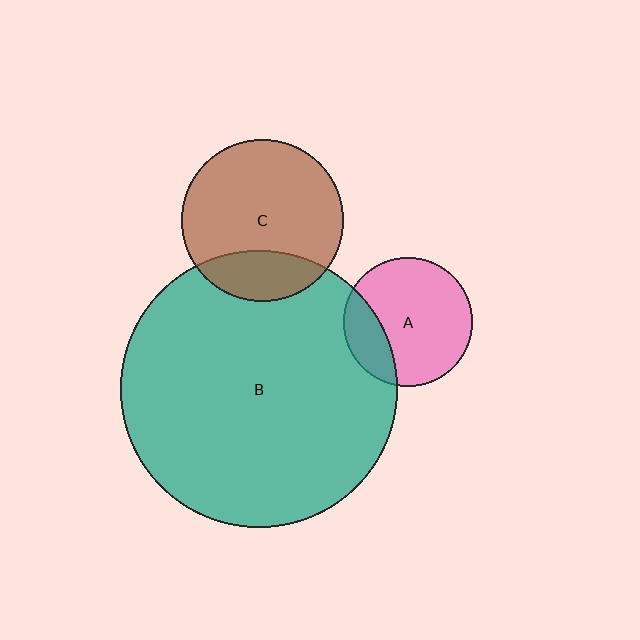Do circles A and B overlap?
Yes.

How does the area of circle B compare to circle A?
Approximately 4.6 times.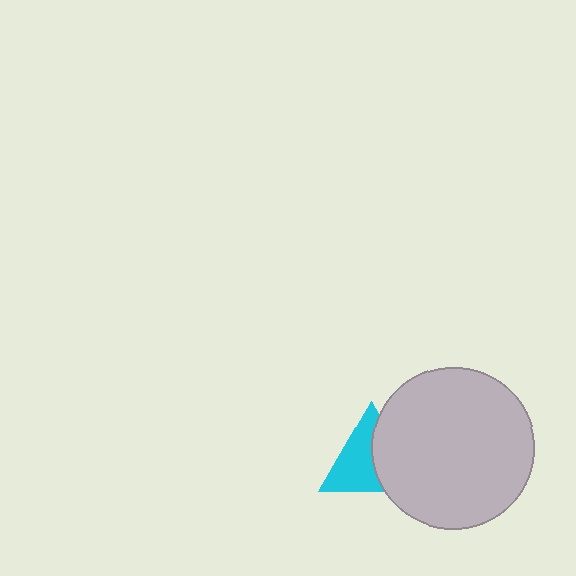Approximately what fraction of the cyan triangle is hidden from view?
Roughly 43% of the cyan triangle is hidden behind the light gray circle.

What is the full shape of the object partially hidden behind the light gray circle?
The partially hidden object is a cyan triangle.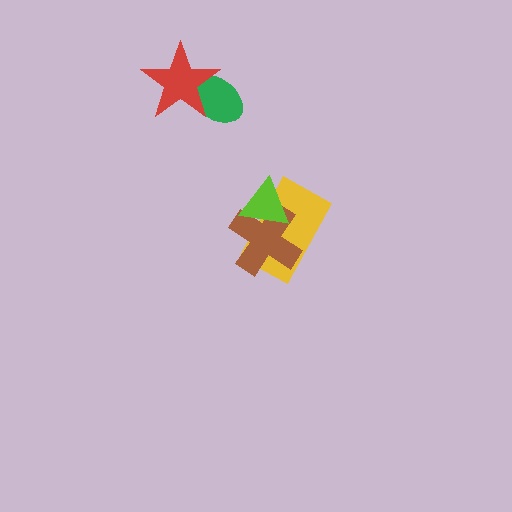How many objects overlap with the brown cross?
2 objects overlap with the brown cross.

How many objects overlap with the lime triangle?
2 objects overlap with the lime triangle.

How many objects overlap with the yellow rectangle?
2 objects overlap with the yellow rectangle.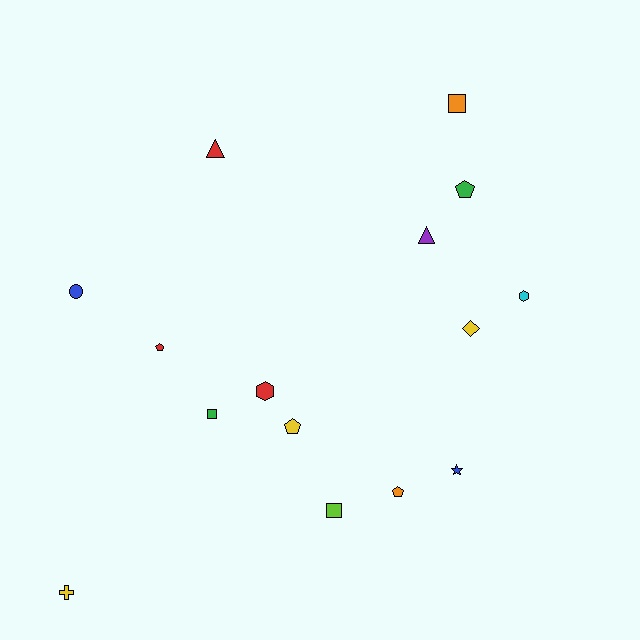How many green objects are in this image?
There are 2 green objects.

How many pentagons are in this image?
There are 4 pentagons.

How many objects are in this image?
There are 15 objects.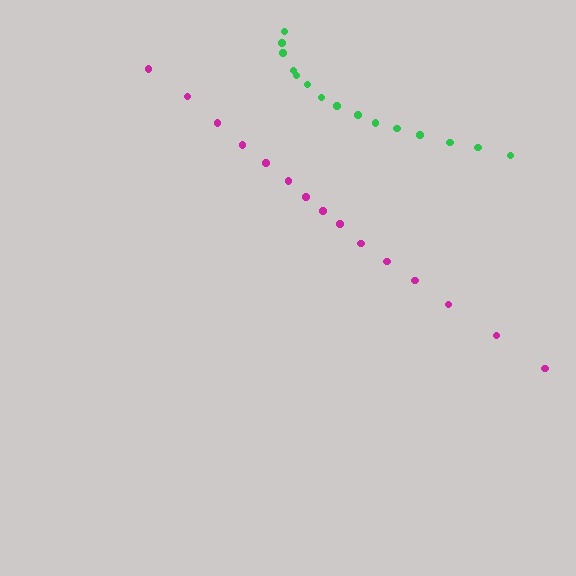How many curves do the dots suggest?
There are 2 distinct paths.